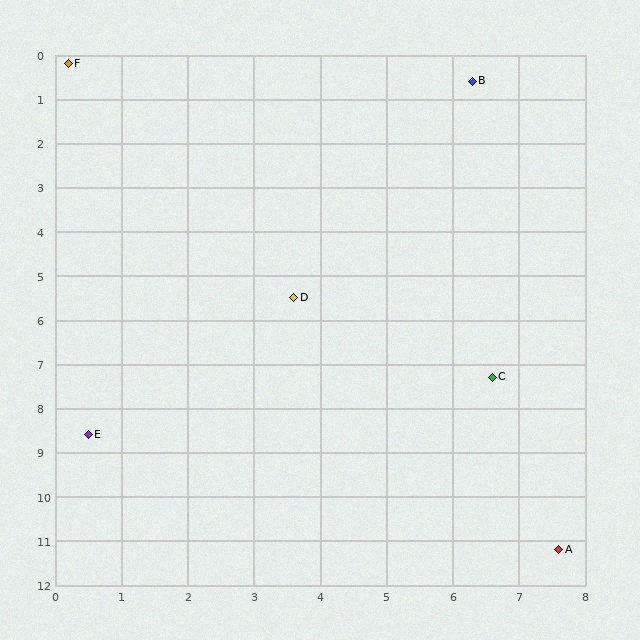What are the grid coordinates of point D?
Point D is at approximately (3.6, 5.5).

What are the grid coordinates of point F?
Point F is at approximately (0.2, 0.2).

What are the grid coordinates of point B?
Point B is at approximately (6.3, 0.6).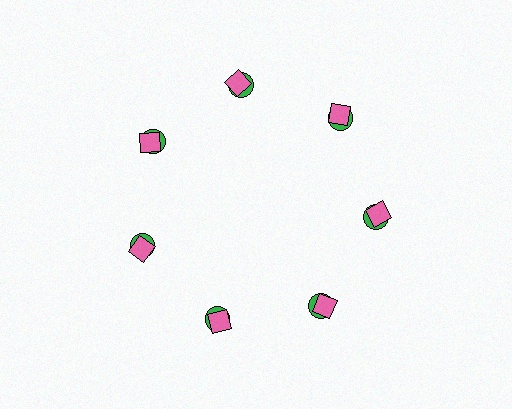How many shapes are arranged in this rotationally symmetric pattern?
There are 14 shapes, arranged in 7 groups of 2.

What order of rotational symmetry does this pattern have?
This pattern has 7-fold rotational symmetry.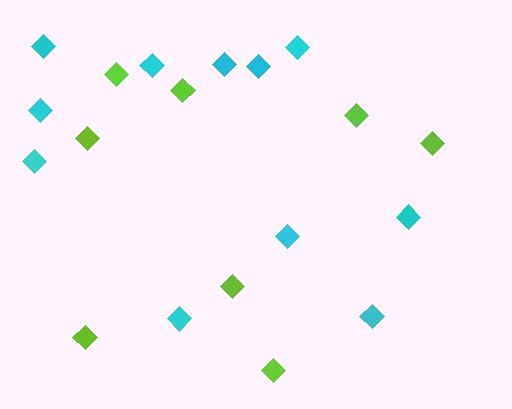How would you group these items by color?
There are 2 groups: one group of lime diamonds (8) and one group of cyan diamonds (11).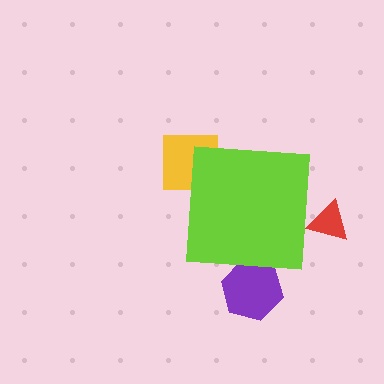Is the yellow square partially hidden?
Yes, the yellow square is partially hidden behind the lime square.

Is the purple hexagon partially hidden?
Yes, the purple hexagon is partially hidden behind the lime square.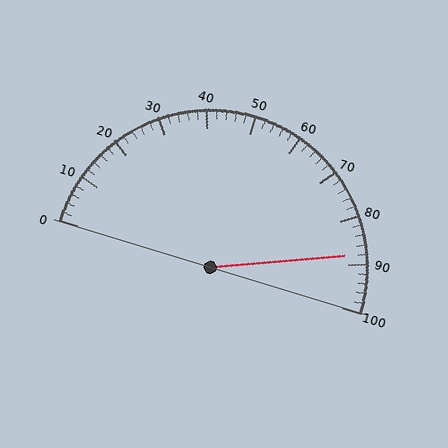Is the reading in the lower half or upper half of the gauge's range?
The reading is in the upper half of the range (0 to 100).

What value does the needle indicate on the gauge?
The needle indicates approximately 88.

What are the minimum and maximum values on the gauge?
The gauge ranges from 0 to 100.